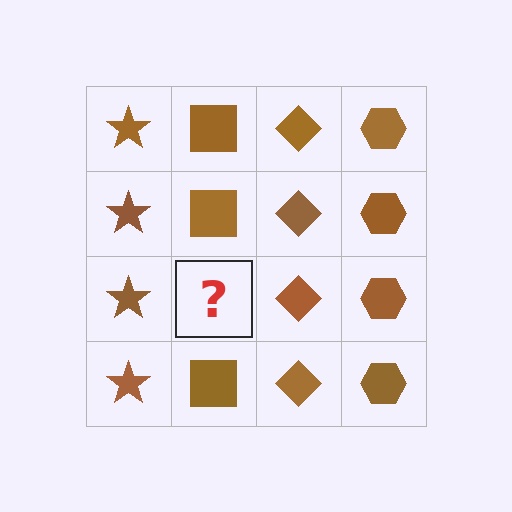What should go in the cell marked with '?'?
The missing cell should contain a brown square.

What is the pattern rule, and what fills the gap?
The rule is that each column has a consistent shape. The gap should be filled with a brown square.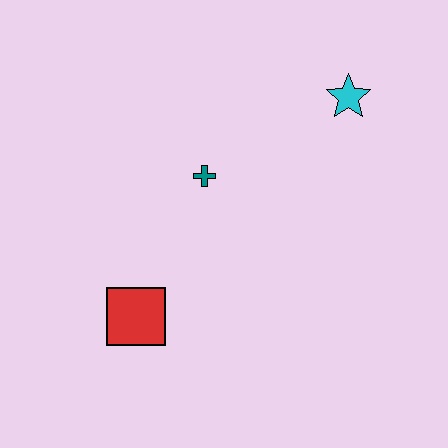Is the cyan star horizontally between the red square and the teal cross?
No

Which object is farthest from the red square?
The cyan star is farthest from the red square.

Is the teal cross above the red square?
Yes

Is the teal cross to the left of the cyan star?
Yes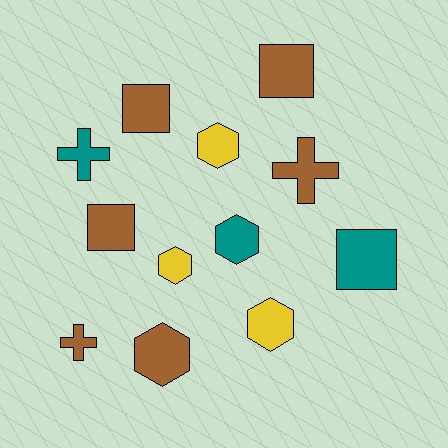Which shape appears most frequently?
Hexagon, with 5 objects.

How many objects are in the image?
There are 12 objects.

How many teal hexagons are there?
There is 1 teal hexagon.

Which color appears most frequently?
Brown, with 6 objects.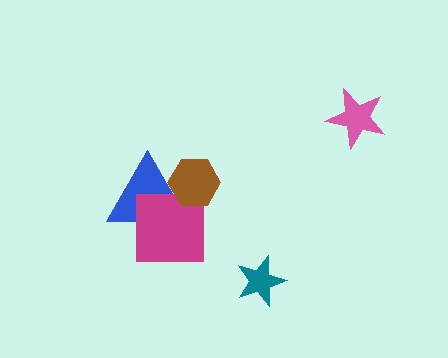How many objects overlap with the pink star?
0 objects overlap with the pink star.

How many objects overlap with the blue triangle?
2 objects overlap with the blue triangle.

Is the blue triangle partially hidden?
Yes, it is partially covered by another shape.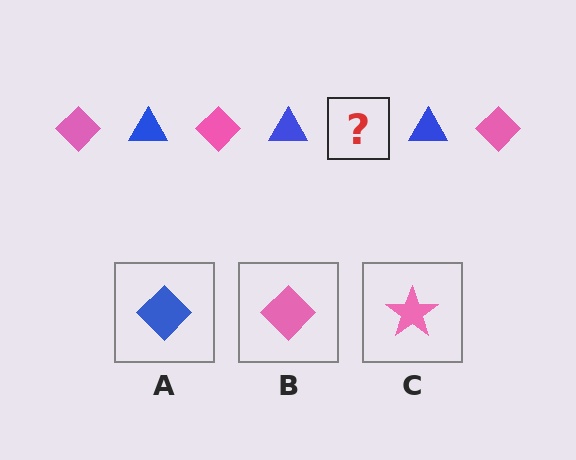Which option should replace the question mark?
Option B.